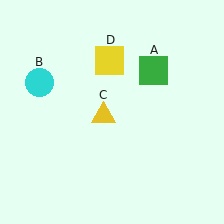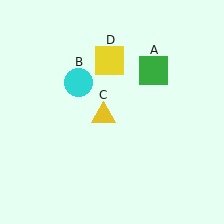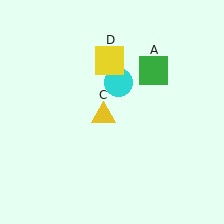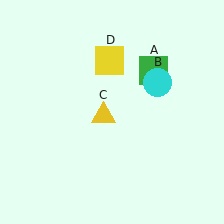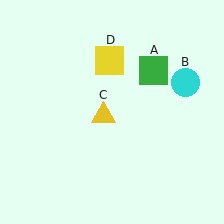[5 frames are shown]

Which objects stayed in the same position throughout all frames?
Green square (object A) and yellow triangle (object C) and yellow square (object D) remained stationary.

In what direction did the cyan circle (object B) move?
The cyan circle (object B) moved right.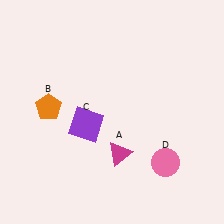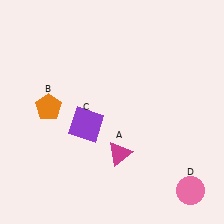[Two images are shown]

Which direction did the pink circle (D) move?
The pink circle (D) moved down.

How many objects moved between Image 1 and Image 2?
1 object moved between the two images.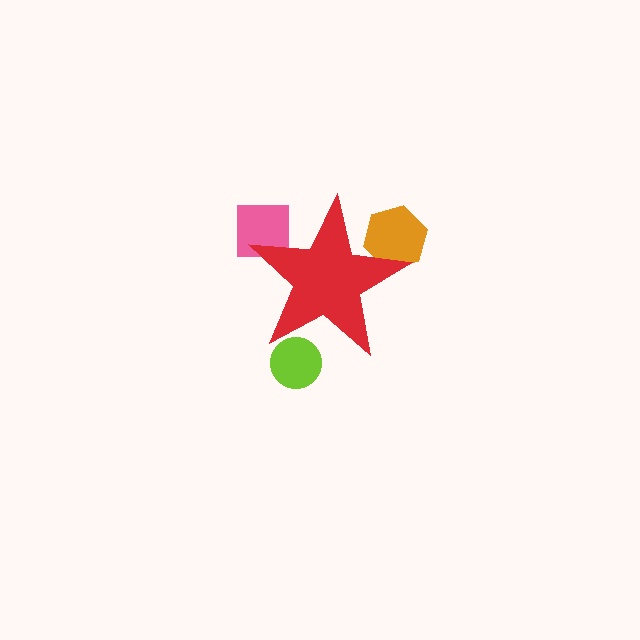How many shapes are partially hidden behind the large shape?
3 shapes are partially hidden.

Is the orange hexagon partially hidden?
Yes, the orange hexagon is partially hidden behind the red star.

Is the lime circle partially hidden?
Yes, the lime circle is partially hidden behind the red star.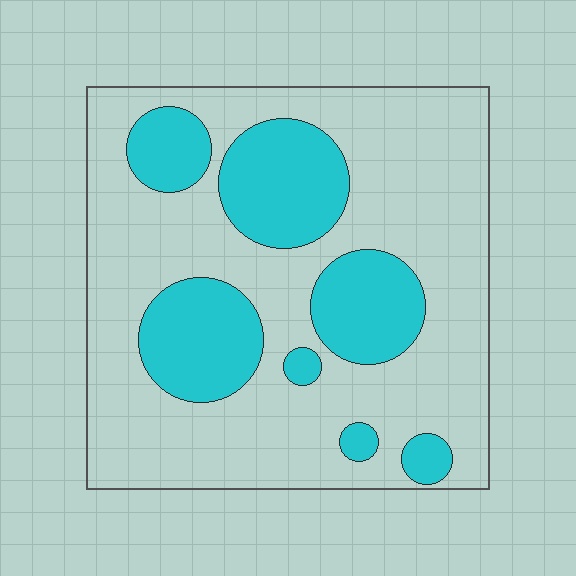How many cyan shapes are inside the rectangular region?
7.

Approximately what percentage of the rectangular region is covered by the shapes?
Approximately 30%.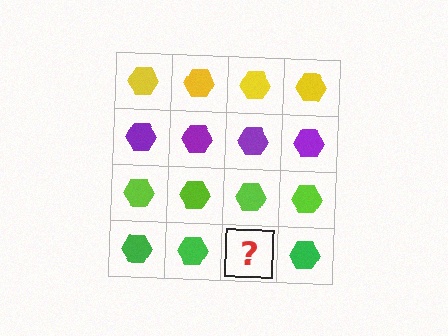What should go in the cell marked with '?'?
The missing cell should contain a green hexagon.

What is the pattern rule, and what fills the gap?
The rule is that each row has a consistent color. The gap should be filled with a green hexagon.